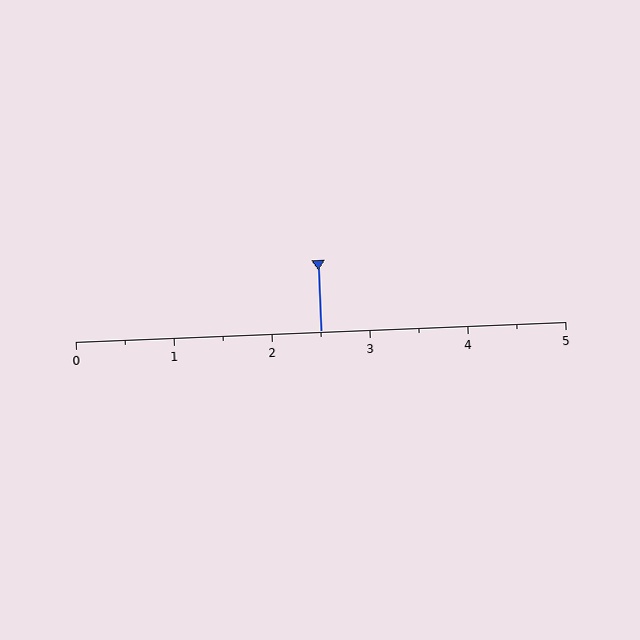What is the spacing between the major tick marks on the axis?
The major ticks are spaced 1 apart.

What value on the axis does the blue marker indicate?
The marker indicates approximately 2.5.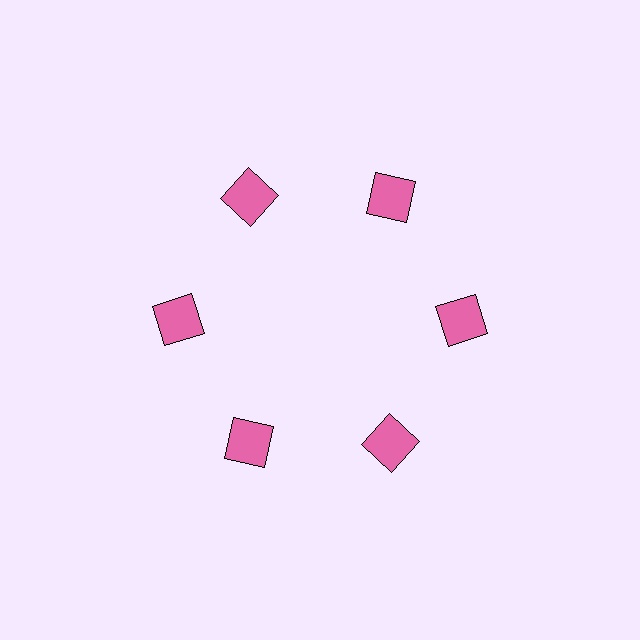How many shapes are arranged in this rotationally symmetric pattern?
There are 6 shapes, arranged in 6 groups of 1.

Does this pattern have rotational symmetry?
Yes, this pattern has 6-fold rotational symmetry. It looks the same after rotating 60 degrees around the center.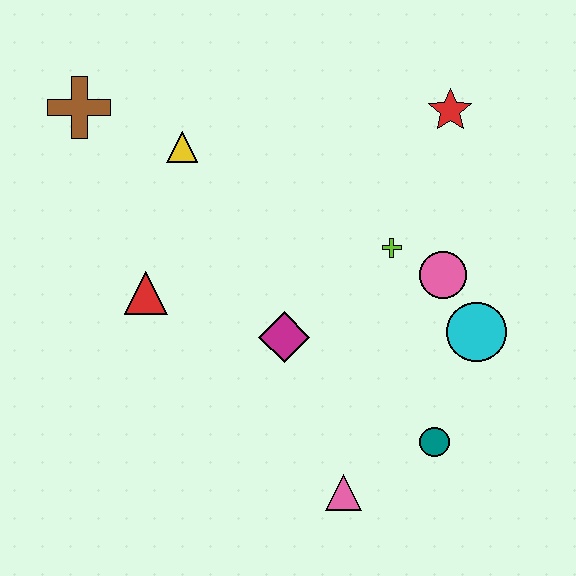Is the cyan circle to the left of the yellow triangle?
No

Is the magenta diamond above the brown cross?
No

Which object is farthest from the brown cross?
The teal circle is farthest from the brown cross.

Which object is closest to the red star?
The lime cross is closest to the red star.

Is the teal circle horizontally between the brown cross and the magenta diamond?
No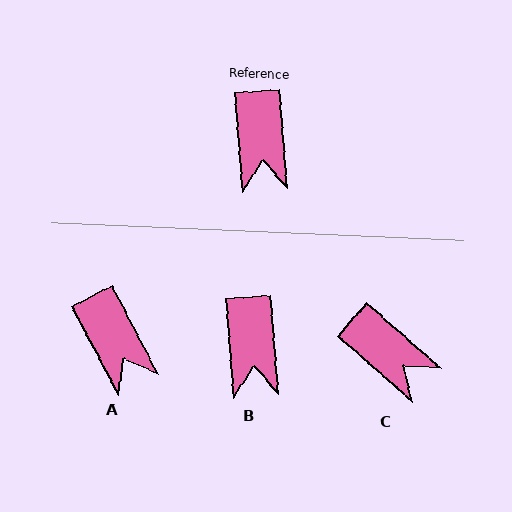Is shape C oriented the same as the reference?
No, it is off by about 45 degrees.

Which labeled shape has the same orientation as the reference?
B.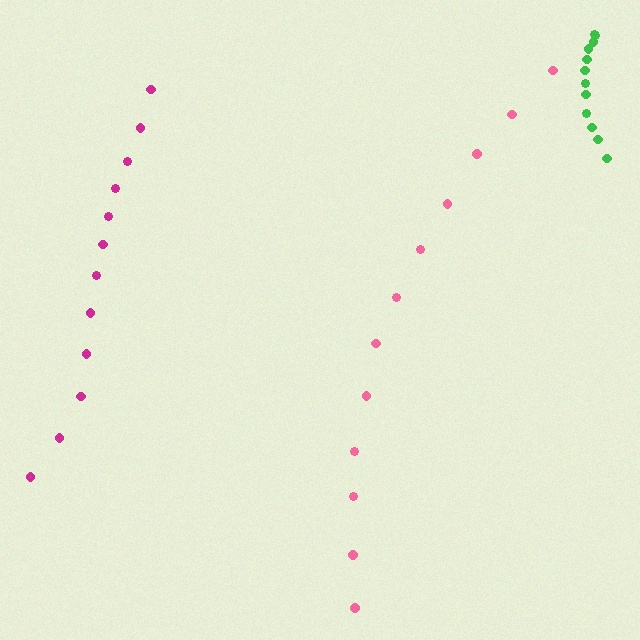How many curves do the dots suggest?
There are 3 distinct paths.